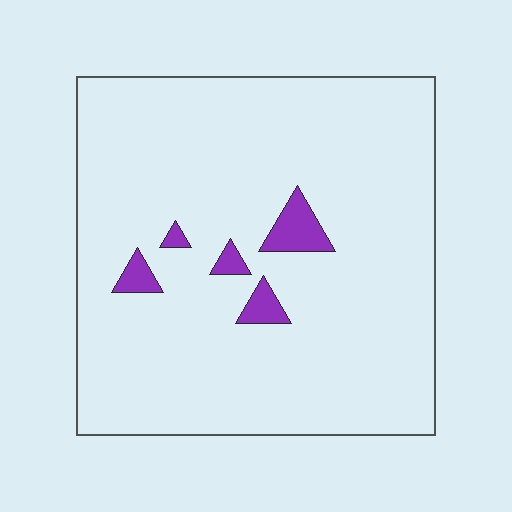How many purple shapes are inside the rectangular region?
5.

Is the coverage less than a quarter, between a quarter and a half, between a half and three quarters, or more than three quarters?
Less than a quarter.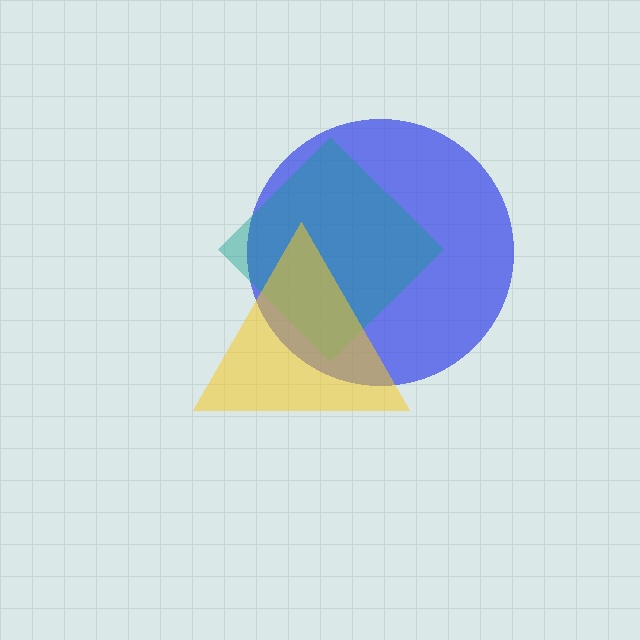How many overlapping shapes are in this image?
There are 3 overlapping shapes in the image.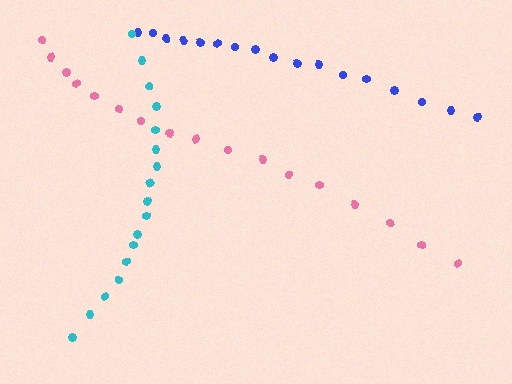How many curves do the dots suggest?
There are 3 distinct paths.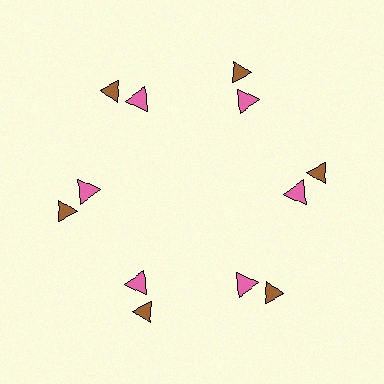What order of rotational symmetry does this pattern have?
This pattern has 6-fold rotational symmetry.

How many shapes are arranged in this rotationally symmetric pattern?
There are 12 shapes, arranged in 6 groups of 2.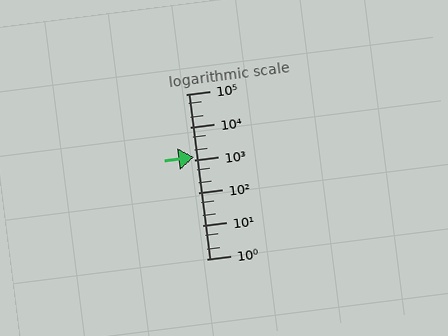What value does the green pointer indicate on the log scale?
The pointer indicates approximately 1200.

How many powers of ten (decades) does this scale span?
The scale spans 5 decades, from 1 to 100000.